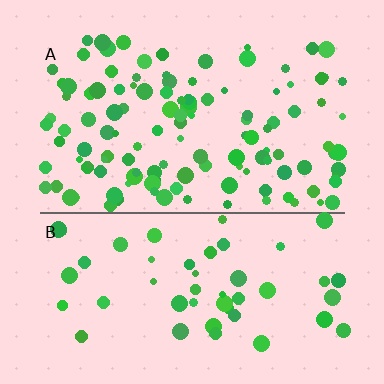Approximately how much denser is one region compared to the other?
Approximately 2.4× — region A over region B.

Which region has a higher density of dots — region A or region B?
A (the top).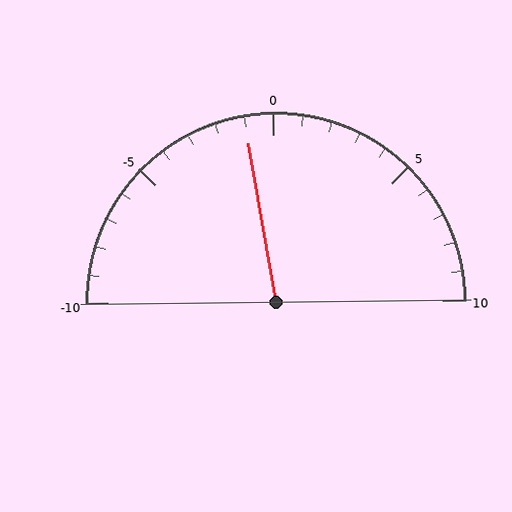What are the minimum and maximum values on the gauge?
The gauge ranges from -10 to 10.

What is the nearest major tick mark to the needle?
The nearest major tick mark is 0.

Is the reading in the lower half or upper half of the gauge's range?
The reading is in the lower half of the range (-10 to 10).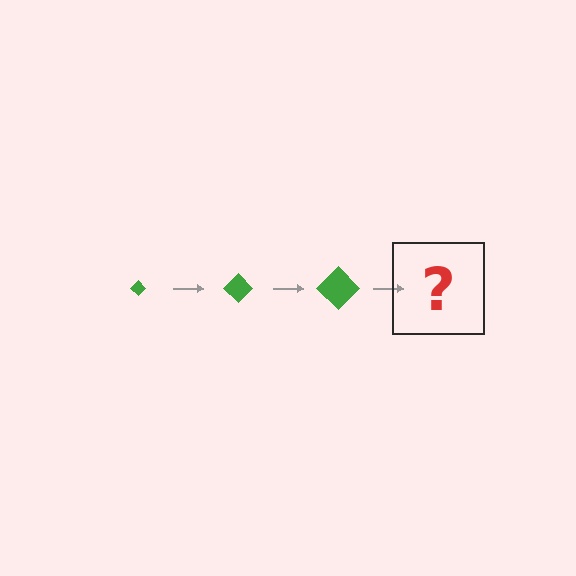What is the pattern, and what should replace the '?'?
The pattern is that the diamond gets progressively larger each step. The '?' should be a green diamond, larger than the previous one.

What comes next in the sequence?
The next element should be a green diamond, larger than the previous one.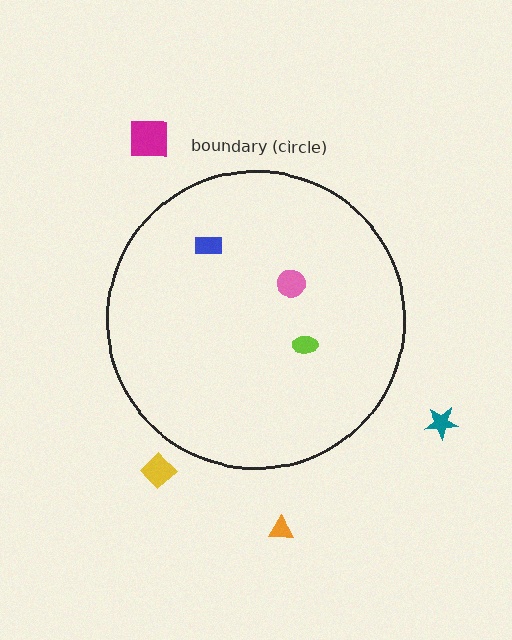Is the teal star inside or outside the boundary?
Outside.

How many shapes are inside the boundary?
3 inside, 4 outside.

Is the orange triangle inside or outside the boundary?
Outside.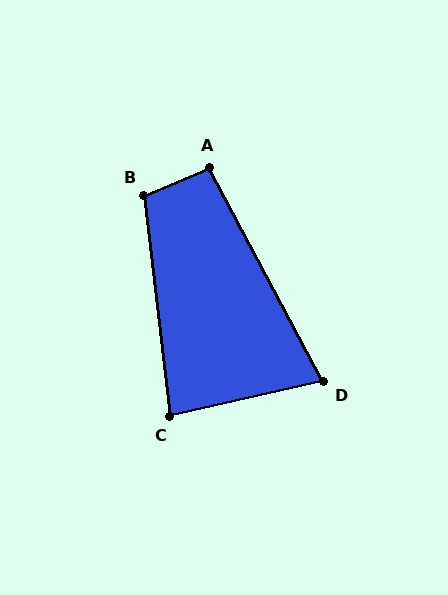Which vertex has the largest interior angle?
B, at approximately 105 degrees.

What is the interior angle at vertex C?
Approximately 84 degrees (acute).